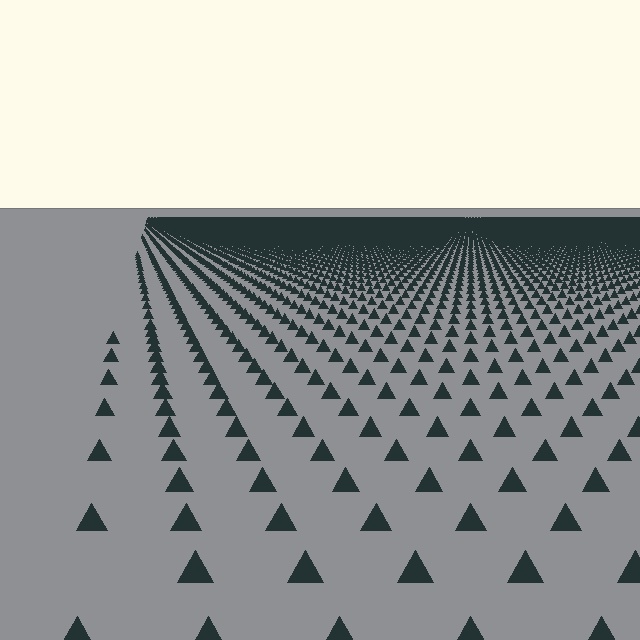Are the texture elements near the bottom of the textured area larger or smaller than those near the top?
Larger. Near the bottom, elements are closer to the viewer and appear at a bigger on-screen size.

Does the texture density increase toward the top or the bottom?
Density increases toward the top.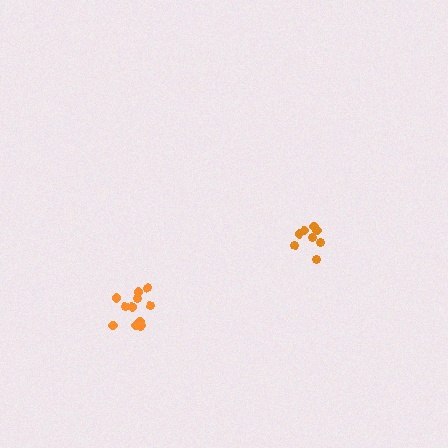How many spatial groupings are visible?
There are 2 spatial groupings.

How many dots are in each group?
Group 1: 12 dots, Group 2: 8 dots (20 total).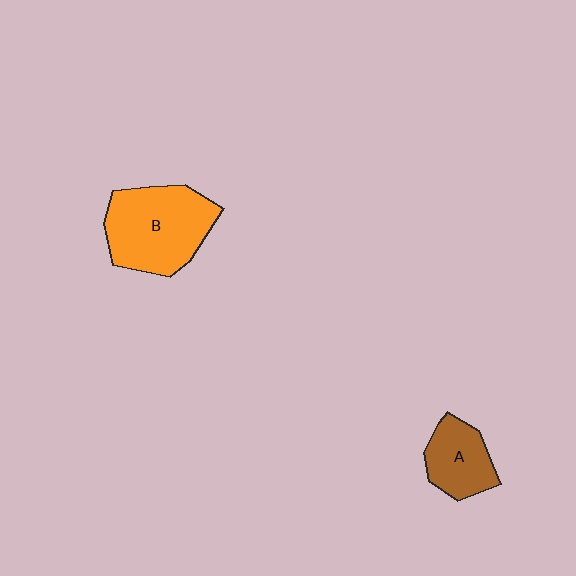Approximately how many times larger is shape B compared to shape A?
Approximately 1.8 times.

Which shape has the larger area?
Shape B (orange).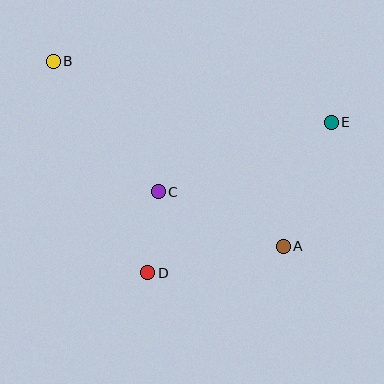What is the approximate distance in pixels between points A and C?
The distance between A and C is approximately 136 pixels.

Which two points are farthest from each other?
Points A and B are farthest from each other.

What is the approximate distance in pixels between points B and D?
The distance between B and D is approximately 232 pixels.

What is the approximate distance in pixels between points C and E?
The distance between C and E is approximately 186 pixels.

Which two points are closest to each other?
Points C and D are closest to each other.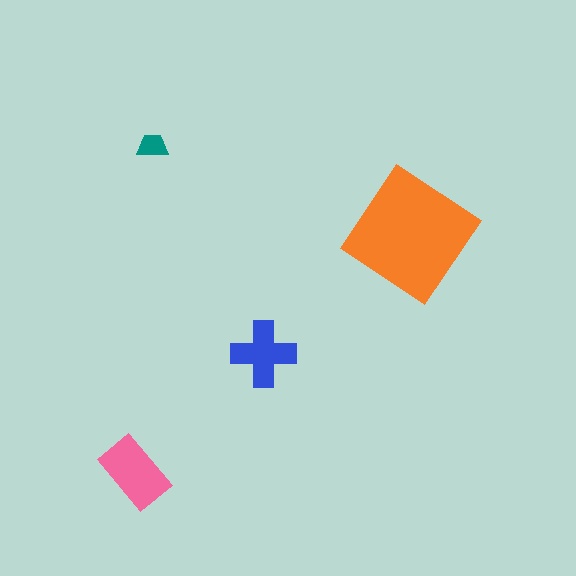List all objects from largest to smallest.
The orange diamond, the pink rectangle, the blue cross, the teal trapezoid.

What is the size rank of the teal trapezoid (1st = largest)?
4th.